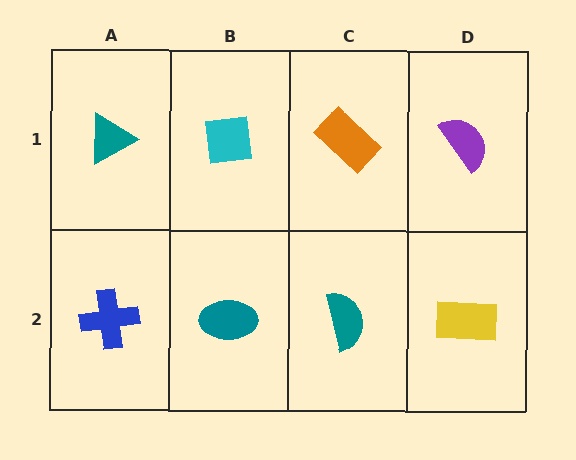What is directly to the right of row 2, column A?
A teal ellipse.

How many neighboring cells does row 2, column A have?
2.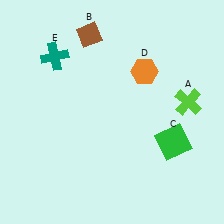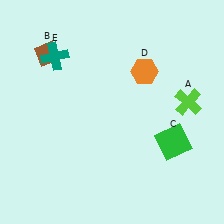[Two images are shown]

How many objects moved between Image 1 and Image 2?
1 object moved between the two images.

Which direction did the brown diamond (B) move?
The brown diamond (B) moved left.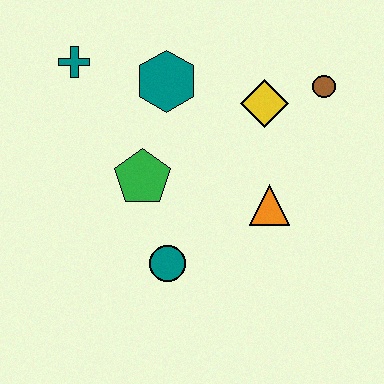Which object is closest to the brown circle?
The yellow diamond is closest to the brown circle.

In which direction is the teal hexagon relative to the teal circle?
The teal hexagon is above the teal circle.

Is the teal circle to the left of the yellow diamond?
Yes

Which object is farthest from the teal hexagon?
The teal circle is farthest from the teal hexagon.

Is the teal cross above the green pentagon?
Yes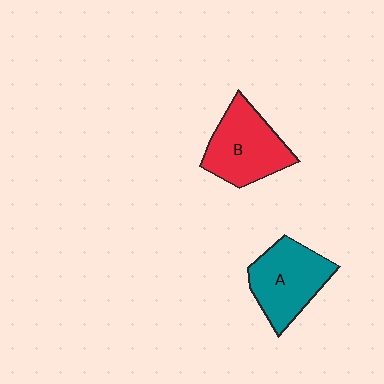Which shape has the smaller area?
Shape A (teal).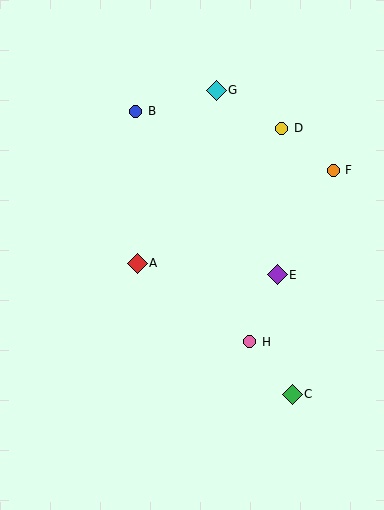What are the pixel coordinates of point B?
Point B is at (136, 111).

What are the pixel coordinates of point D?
Point D is at (282, 128).